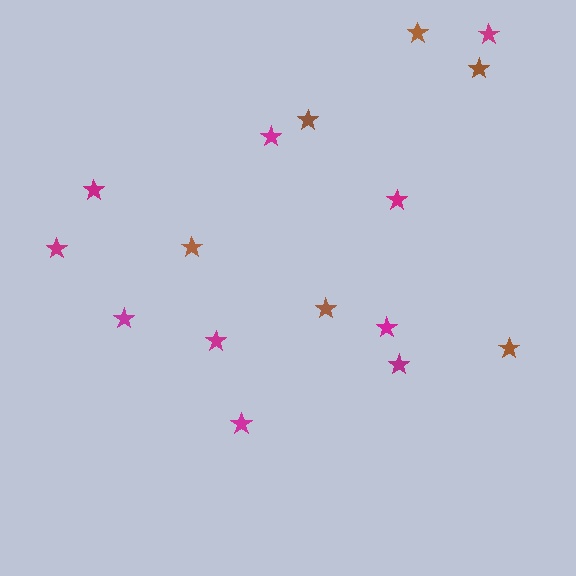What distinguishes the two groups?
There are 2 groups: one group of magenta stars (10) and one group of brown stars (6).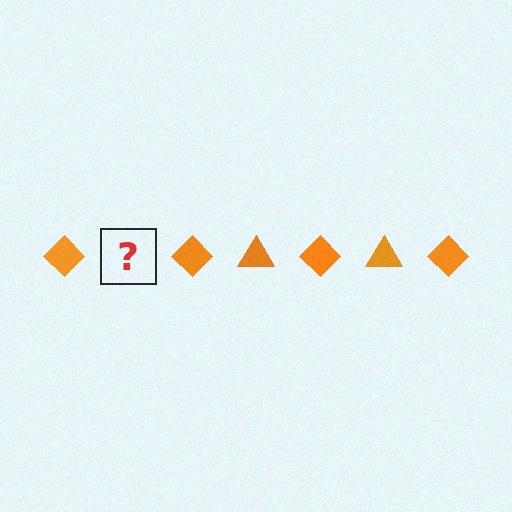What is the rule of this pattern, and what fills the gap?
The rule is that the pattern cycles through diamond, triangle shapes in orange. The gap should be filled with an orange triangle.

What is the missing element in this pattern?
The missing element is an orange triangle.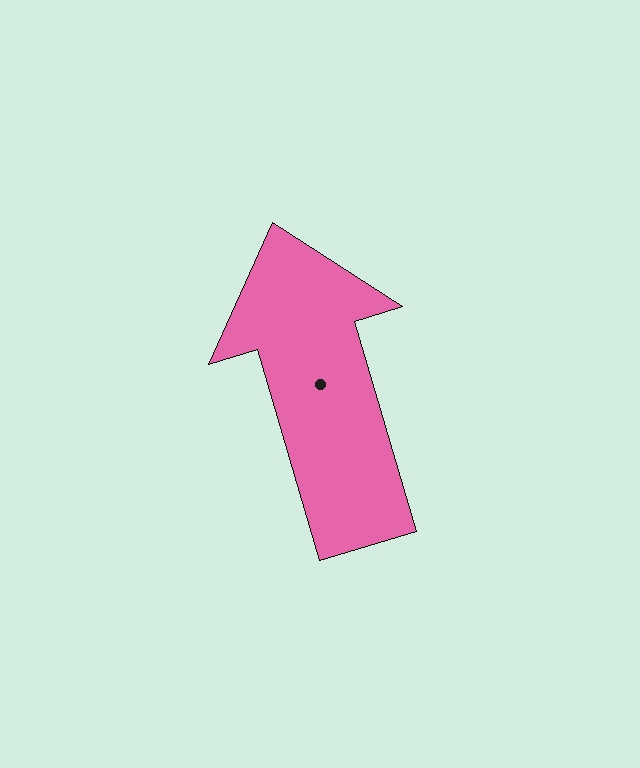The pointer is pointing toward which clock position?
Roughly 11 o'clock.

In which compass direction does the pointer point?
North.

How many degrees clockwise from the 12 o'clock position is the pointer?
Approximately 344 degrees.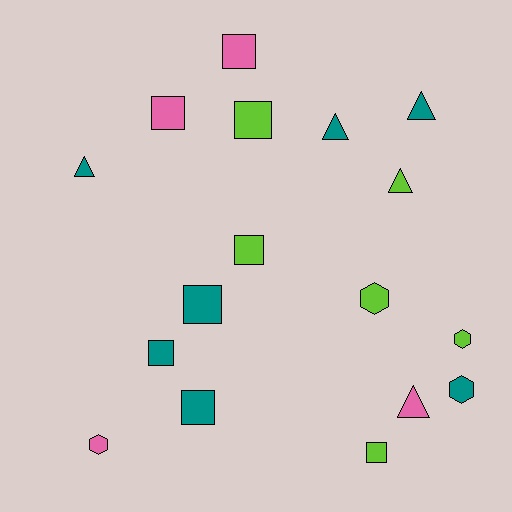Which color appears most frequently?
Teal, with 7 objects.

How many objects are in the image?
There are 17 objects.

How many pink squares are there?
There are 2 pink squares.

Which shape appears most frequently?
Square, with 8 objects.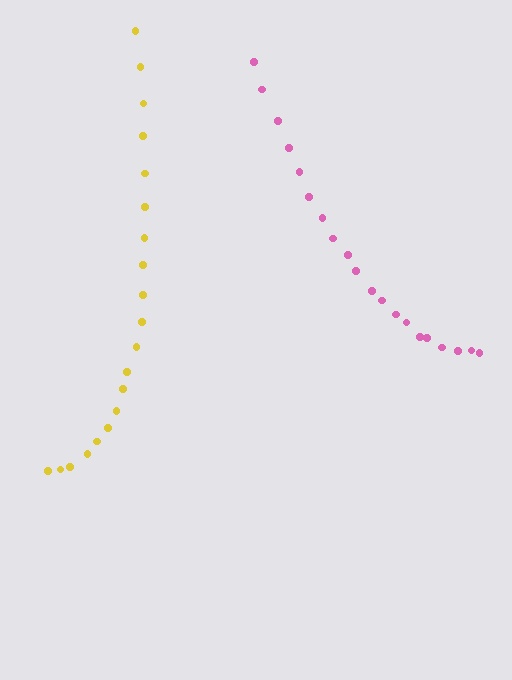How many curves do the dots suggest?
There are 2 distinct paths.